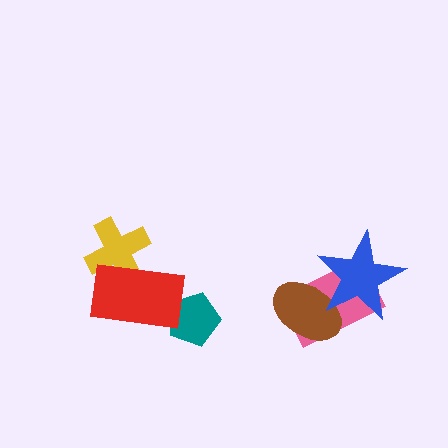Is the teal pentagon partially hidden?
Yes, it is partially covered by another shape.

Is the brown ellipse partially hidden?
Yes, it is partially covered by another shape.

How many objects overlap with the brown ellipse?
2 objects overlap with the brown ellipse.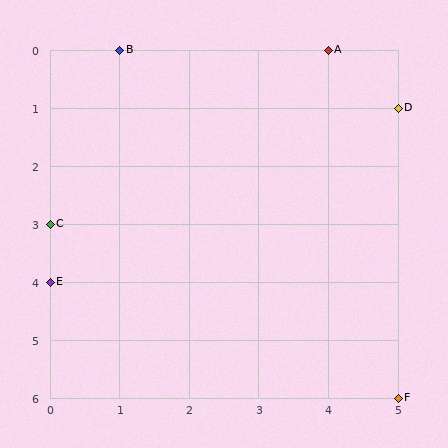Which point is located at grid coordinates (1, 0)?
Point B is at (1, 0).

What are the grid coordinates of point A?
Point A is at grid coordinates (4, 0).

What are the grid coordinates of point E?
Point E is at grid coordinates (0, 4).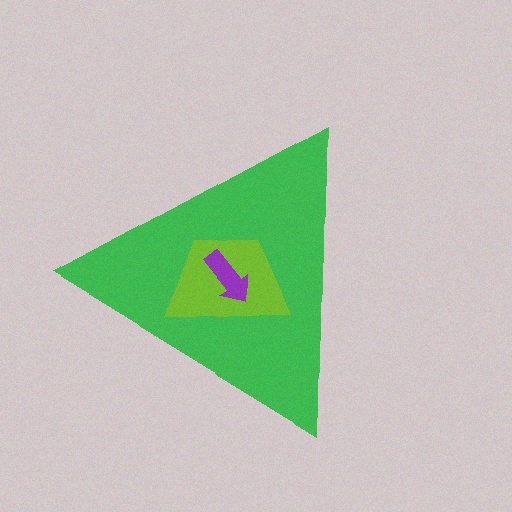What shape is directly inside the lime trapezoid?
The purple arrow.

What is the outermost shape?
The green triangle.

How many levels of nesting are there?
3.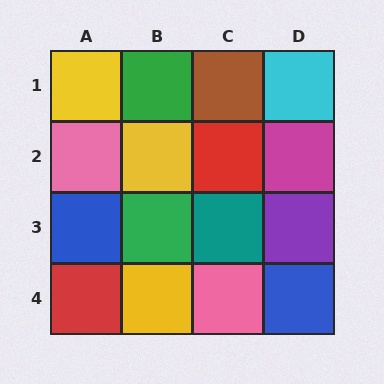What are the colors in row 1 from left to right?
Yellow, green, brown, cyan.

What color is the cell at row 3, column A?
Blue.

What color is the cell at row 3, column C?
Teal.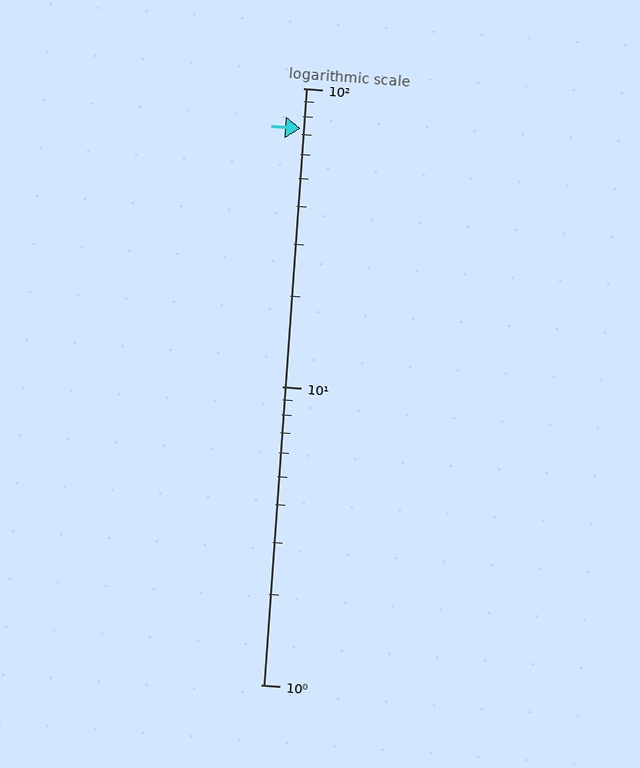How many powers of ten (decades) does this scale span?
The scale spans 2 decades, from 1 to 100.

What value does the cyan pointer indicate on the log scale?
The pointer indicates approximately 73.